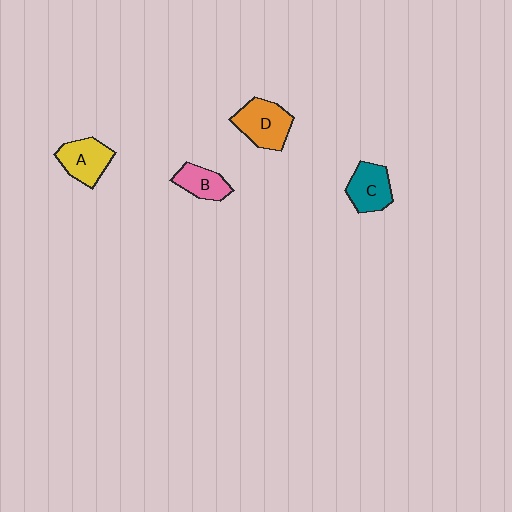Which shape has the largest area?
Shape D (orange).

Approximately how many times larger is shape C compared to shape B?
Approximately 1.2 times.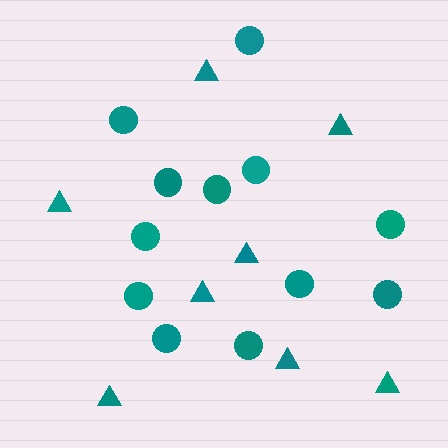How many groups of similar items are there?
There are 2 groups: one group of circles (12) and one group of triangles (8).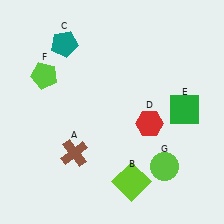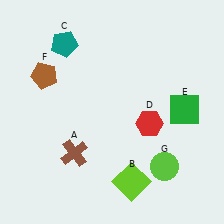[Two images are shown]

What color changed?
The pentagon (F) changed from lime in Image 1 to brown in Image 2.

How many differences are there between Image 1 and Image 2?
There is 1 difference between the two images.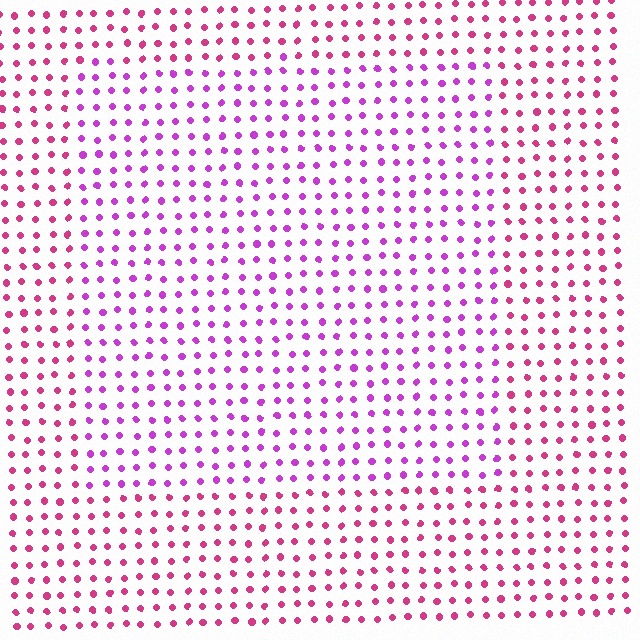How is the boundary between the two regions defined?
The boundary is defined purely by a slight shift in hue (about 34 degrees). Spacing, size, and orientation are identical on both sides.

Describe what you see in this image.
The image is filled with small magenta elements in a uniform arrangement. A rectangle-shaped region is visible where the elements are tinted to a slightly different hue, forming a subtle color boundary.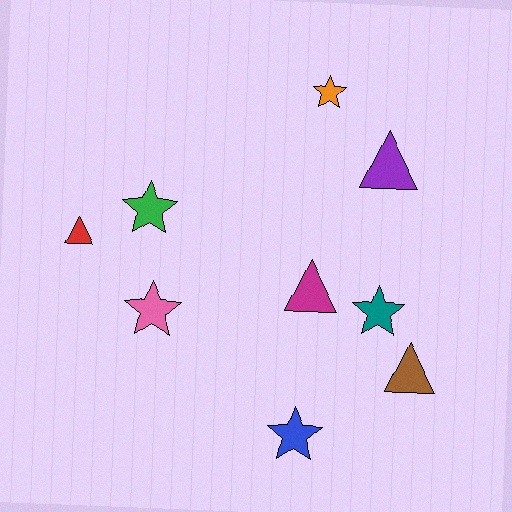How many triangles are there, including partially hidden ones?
There are 4 triangles.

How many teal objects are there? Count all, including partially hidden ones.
There is 1 teal object.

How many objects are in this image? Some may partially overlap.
There are 9 objects.